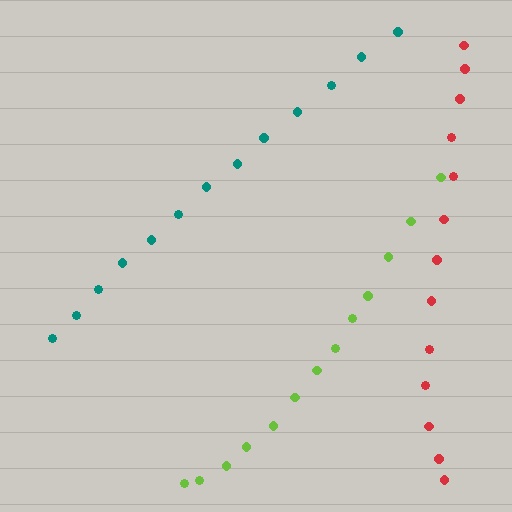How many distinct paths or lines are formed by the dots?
There are 3 distinct paths.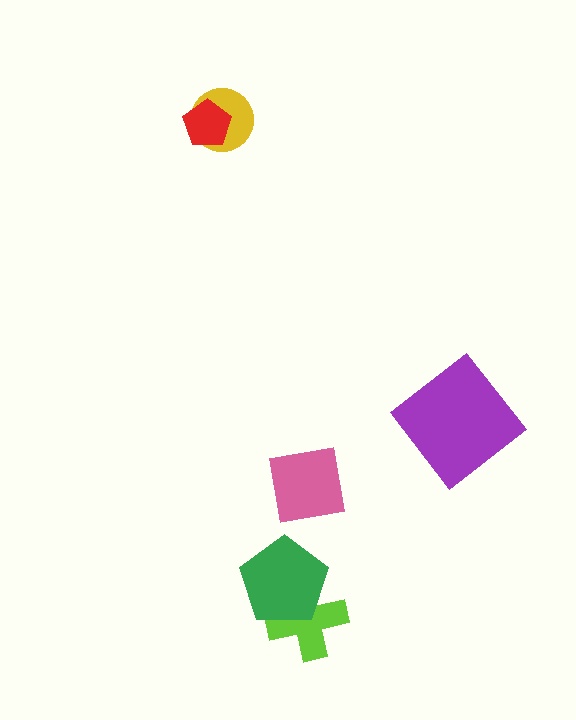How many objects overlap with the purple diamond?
0 objects overlap with the purple diamond.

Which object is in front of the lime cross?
The green pentagon is in front of the lime cross.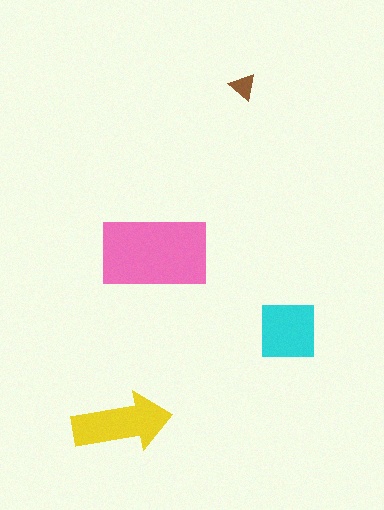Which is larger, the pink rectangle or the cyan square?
The pink rectangle.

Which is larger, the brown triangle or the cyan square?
The cyan square.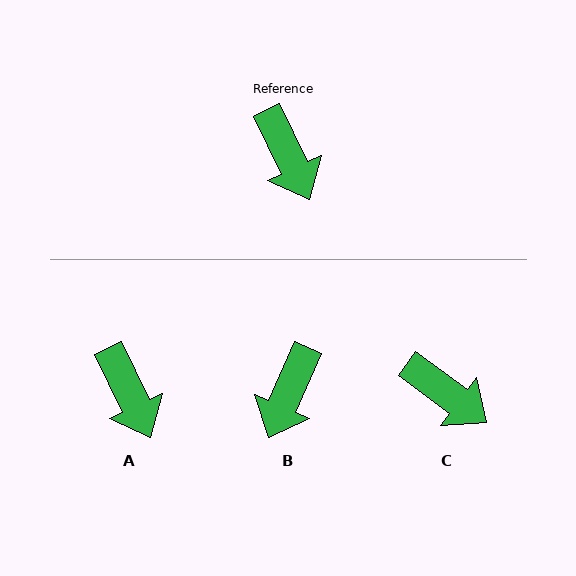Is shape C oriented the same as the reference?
No, it is off by about 27 degrees.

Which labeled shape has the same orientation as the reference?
A.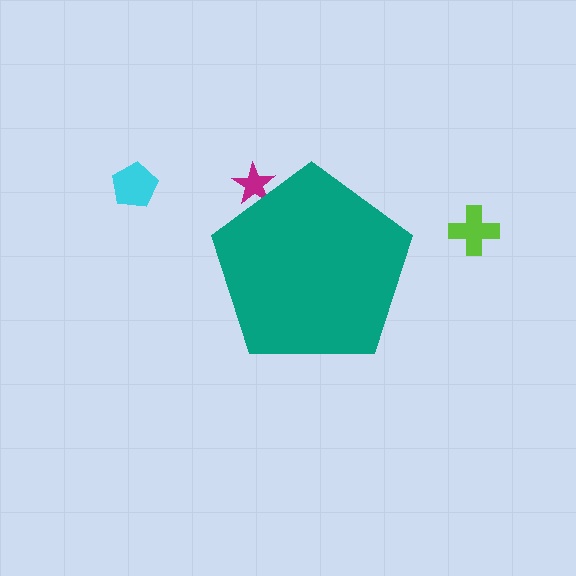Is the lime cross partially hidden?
No, the lime cross is fully visible.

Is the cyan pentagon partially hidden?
No, the cyan pentagon is fully visible.